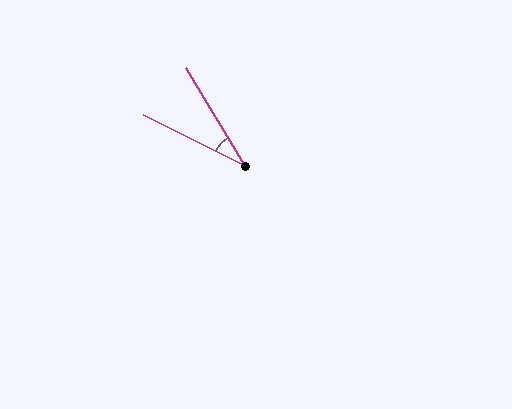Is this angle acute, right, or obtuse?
It is acute.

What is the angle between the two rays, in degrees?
Approximately 32 degrees.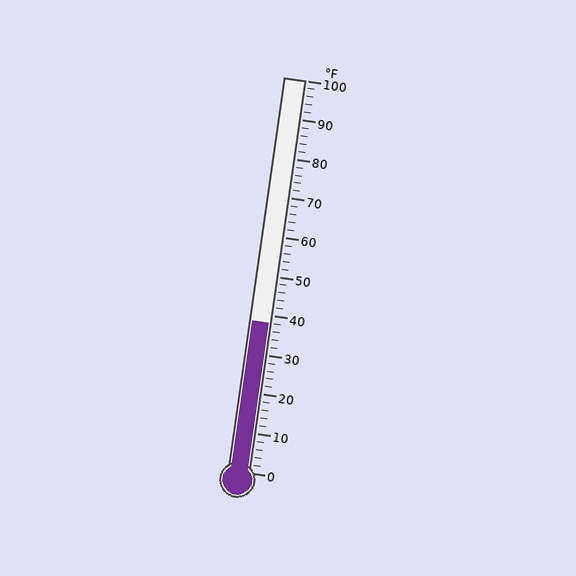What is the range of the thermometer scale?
The thermometer scale ranges from 0°F to 100°F.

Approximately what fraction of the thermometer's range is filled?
The thermometer is filled to approximately 40% of its range.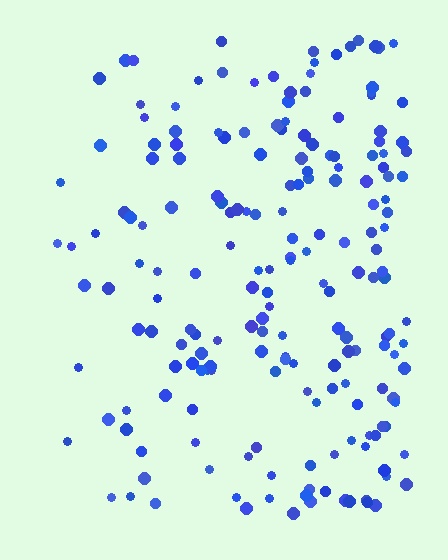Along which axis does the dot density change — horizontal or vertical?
Horizontal.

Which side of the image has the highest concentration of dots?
The right.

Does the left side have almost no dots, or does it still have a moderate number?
Still a moderate number, just noticeably fewer than the right.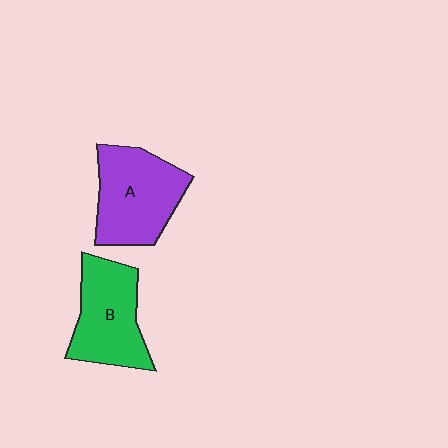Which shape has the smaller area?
Shape B (green).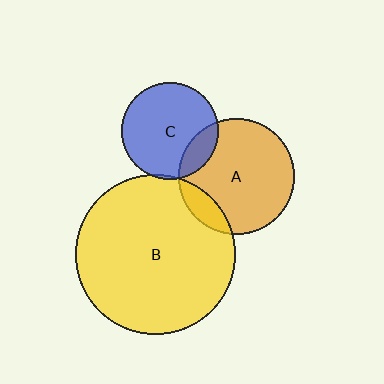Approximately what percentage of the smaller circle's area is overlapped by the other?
Approximately 5%.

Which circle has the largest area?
Circle B (yellow).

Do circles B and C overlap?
Yes.